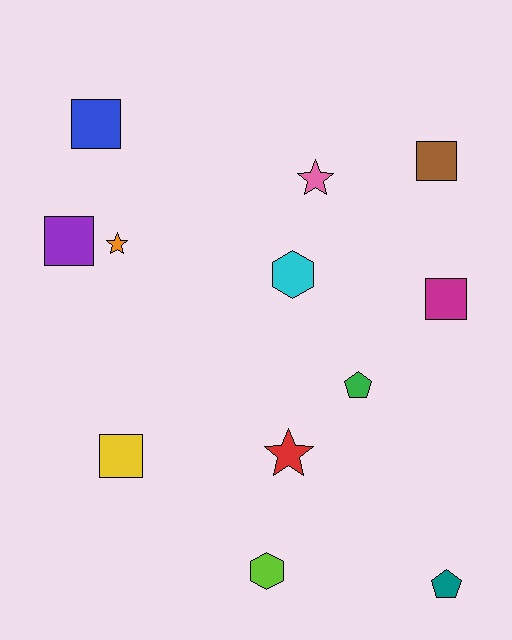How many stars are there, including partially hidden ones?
There are 3 stars.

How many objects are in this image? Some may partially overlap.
There are 12 objects.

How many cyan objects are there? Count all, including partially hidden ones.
There is 1 cyan object.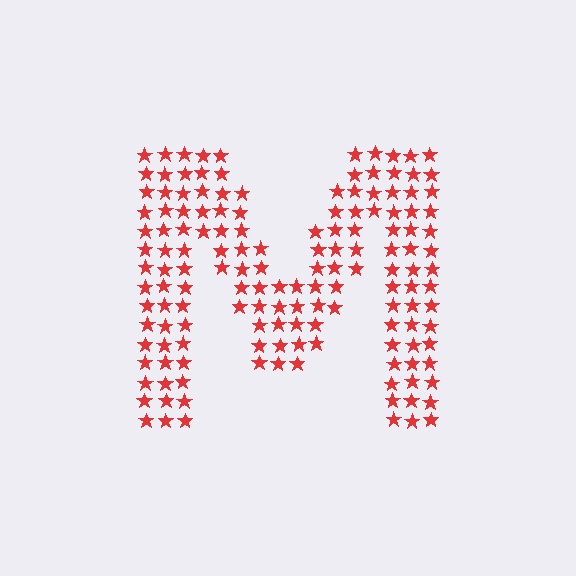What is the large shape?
The large shape is the letter M.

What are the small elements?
The small elements are stars.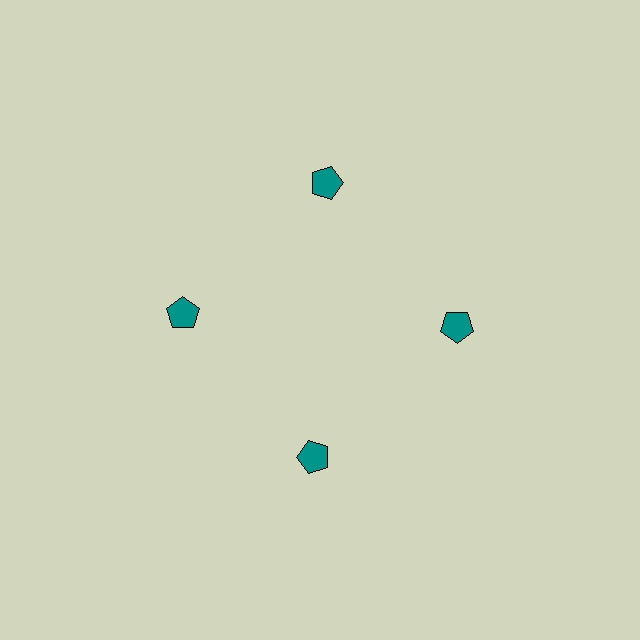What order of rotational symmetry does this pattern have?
This pattern has 4-fold rotational symmetry.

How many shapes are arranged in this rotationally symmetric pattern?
There are 4 shapes, arranged in 4 groups of 1.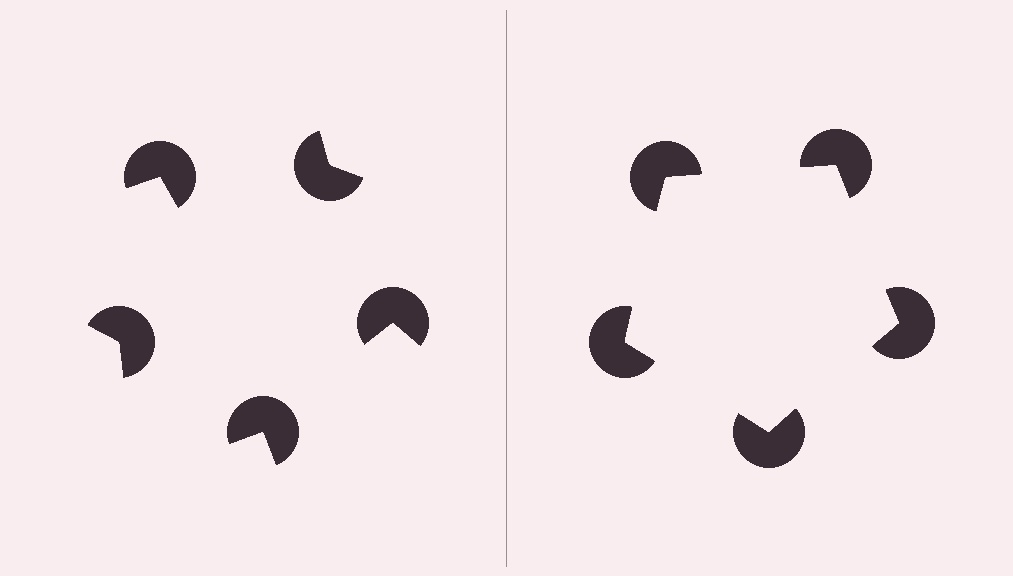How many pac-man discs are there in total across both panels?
10 — 5 on each side.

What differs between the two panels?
The pac-man discs are positioned identically on both sides; only the wedge orientations differ. On the right they align to a pentagon; on the left they are misaligned.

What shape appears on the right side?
An illusory pentagon.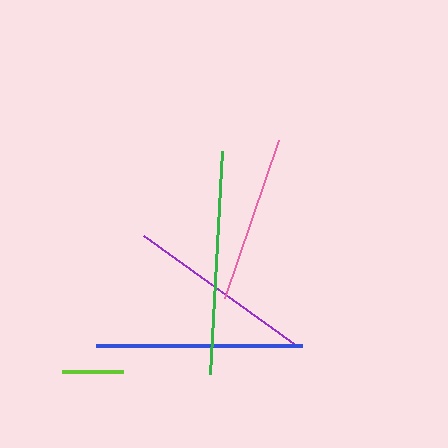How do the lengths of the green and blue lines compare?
The green and blue lines are approximately the same length.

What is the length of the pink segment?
The pink segment is approximately 167 pixels long.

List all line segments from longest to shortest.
From longest to shortest: green, blue, purple, pink, lime.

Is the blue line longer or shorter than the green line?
The green line is longer than the blue line.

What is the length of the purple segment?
The purple segment is approximately 188 pixels long.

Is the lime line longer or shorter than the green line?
The green line is longer than the lime line.